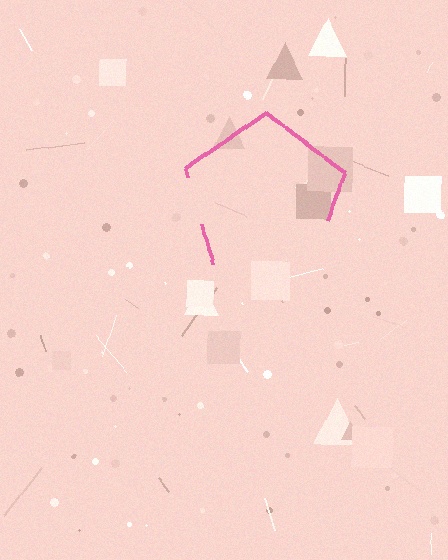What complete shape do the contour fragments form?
The contour fragments form a pentagon.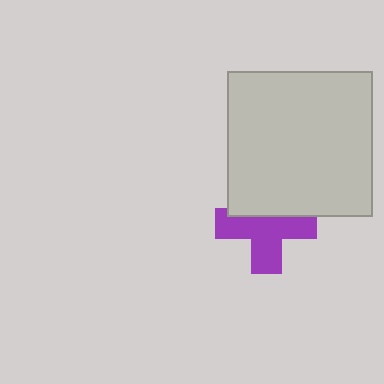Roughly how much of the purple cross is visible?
About half of it is visible (roughly 63%).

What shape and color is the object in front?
The object in front is a light gray square.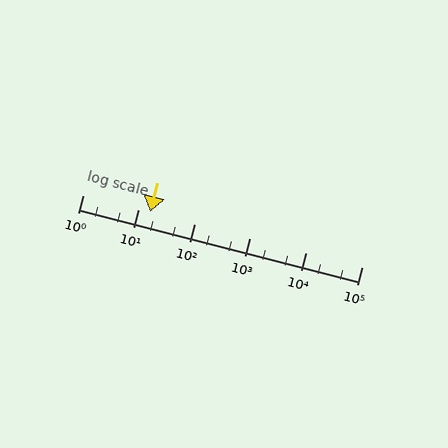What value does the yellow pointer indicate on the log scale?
The pointer indicates approximately 16.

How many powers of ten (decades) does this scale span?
The scale spans 5 decades, from 1 to 100000.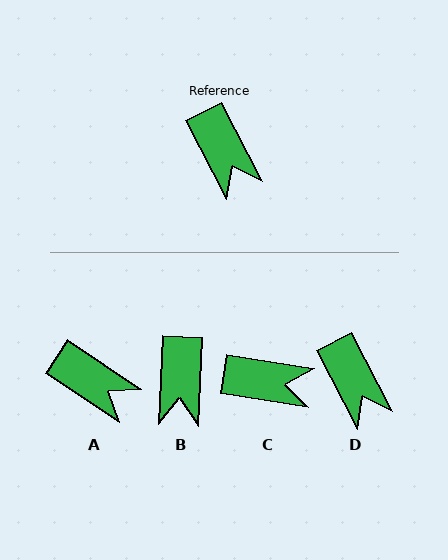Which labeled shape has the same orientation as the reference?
D.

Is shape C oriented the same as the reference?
No, it is off by about 53 degrees.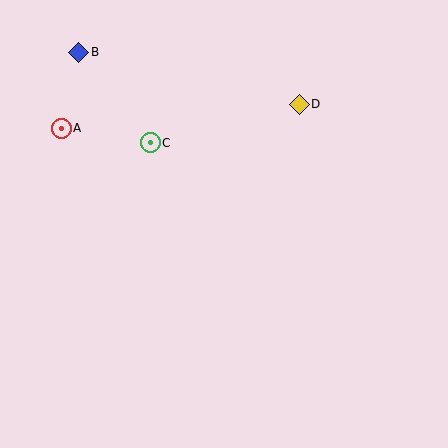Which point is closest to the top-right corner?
Point D is closest to the top-right corner.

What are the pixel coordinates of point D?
Point D is at (299, 104).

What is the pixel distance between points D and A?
The distance between D and A is 239 pixels.